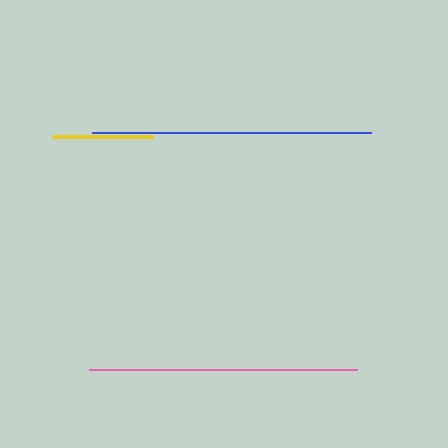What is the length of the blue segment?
The blue segment is approximately 279 pixels long.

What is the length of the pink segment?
The pink segment is approximately 268 pixels long.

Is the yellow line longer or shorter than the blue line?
The blue line is longer than the yellow line.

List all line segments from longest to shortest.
From longest to shortest: blue, pink, yellow.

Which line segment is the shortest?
The yellow line is the shortest at approximately 101 pixels.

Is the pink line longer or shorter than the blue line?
The blue line is longer than the pink line.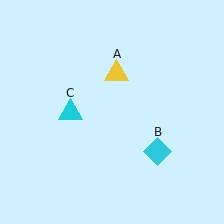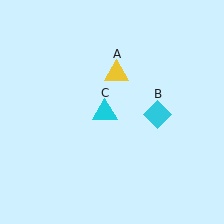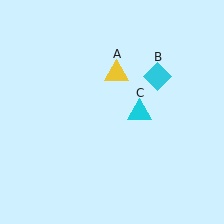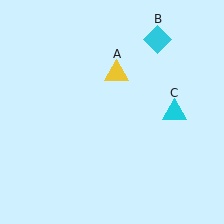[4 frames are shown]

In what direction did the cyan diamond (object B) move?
The cyan diamond (object B) moved up.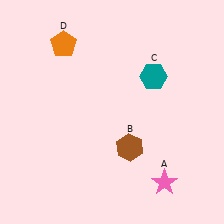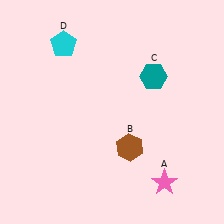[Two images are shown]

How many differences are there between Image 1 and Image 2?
There is 1 difference between the two images.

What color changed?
The pentagon (D) changed from orange in Image 1 to cyan in Image 2.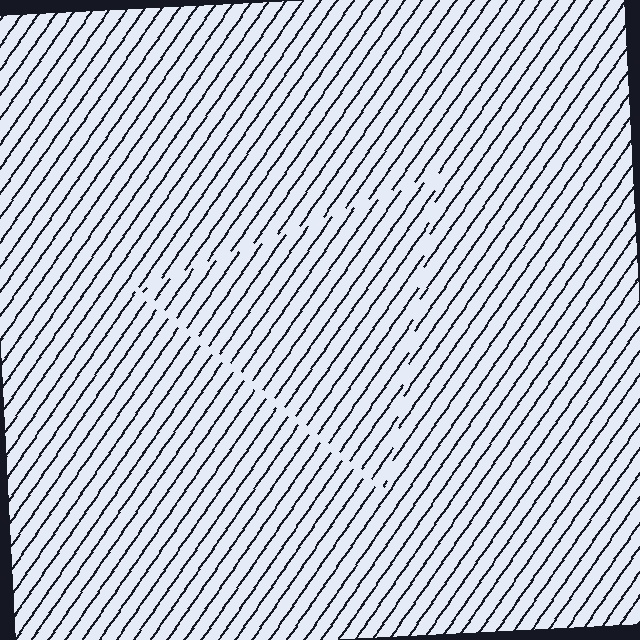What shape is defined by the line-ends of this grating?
An illusory triangle. The interior of the shape contains the same grating, shifted by half a period — the contour is defined by the phase discontinuity where line-ends from the inner and outer gratings abut.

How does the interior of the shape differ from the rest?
The interior of the shape contains the same grating, shifted by half a period — the contour is defined by the phase discontinuity where line-ends from the inner and outer gratings abut.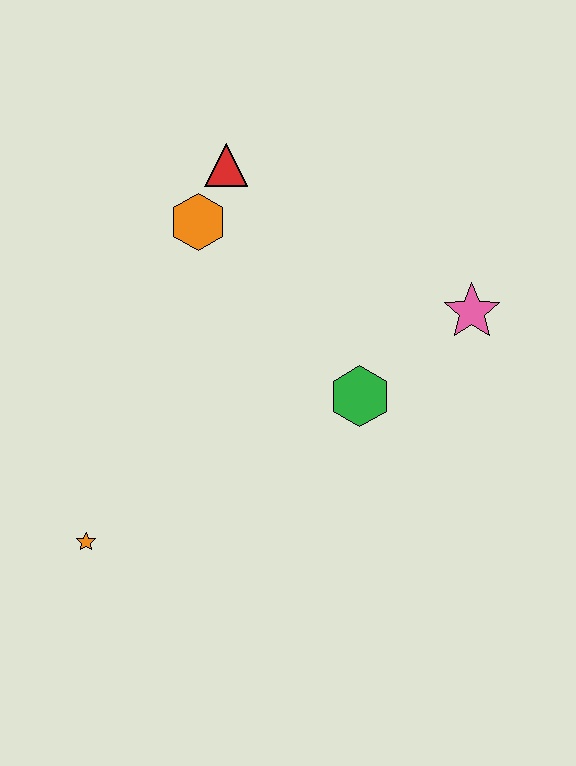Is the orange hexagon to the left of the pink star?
Yes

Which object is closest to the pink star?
The green hexagon is closest to the pink star.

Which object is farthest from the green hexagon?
The orange star is farthest from the green hexagon.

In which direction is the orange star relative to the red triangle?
The orange star is below the red triangle.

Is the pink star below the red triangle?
Yes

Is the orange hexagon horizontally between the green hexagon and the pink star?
No